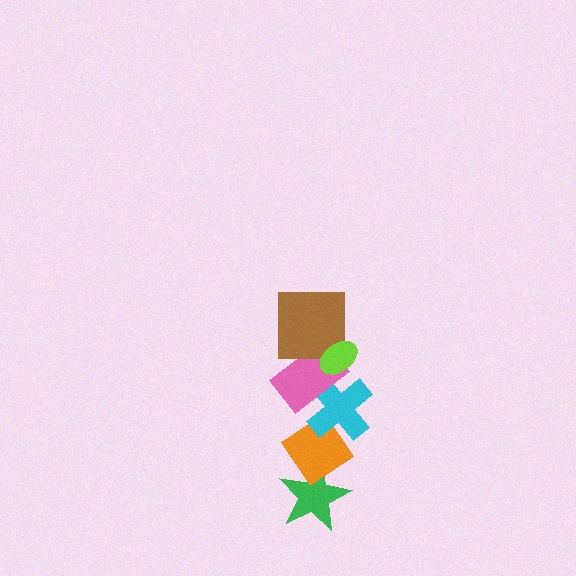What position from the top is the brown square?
The brown square is 2nd from the top.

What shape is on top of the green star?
The orange diamond is on top of the green star.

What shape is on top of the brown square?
The lime ellipse is on top of the brown square.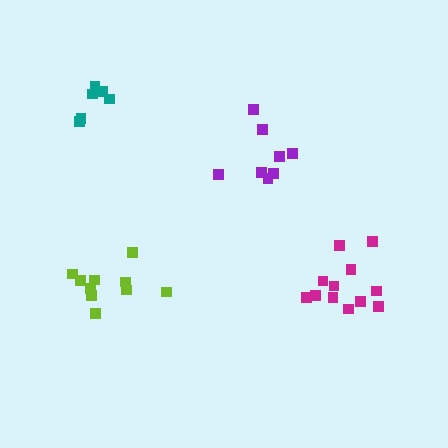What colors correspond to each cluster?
The clusters are colored: purple, lime, magenta, teal.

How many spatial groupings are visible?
There are 4 spatial groupings.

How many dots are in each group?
Group 1: 8 dots, Group 2: 10 dots, Group 3: 12 dots, Group 4: 7 dots (37 total).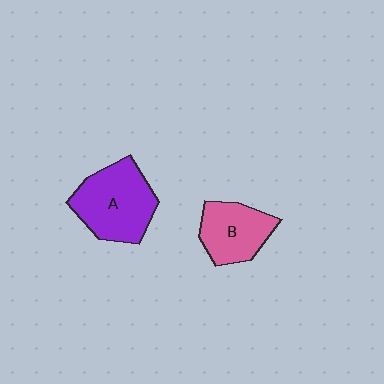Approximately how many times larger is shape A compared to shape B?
Approximately 1.4 times.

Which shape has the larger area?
Shape A (purple).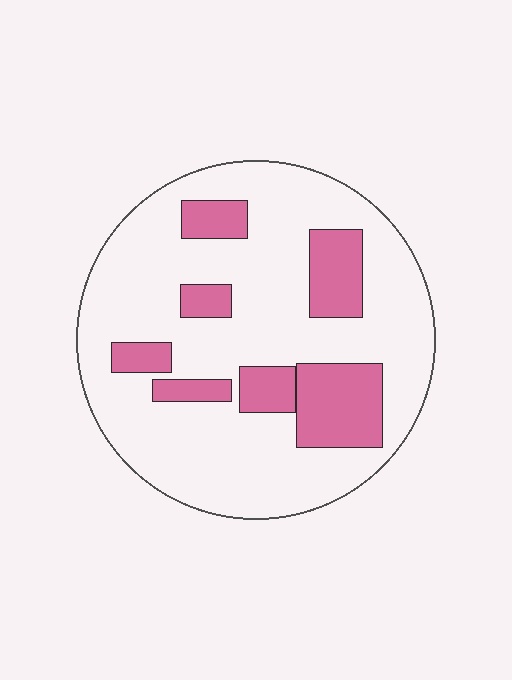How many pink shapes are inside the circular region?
7.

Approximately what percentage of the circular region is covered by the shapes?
Approximately 25%.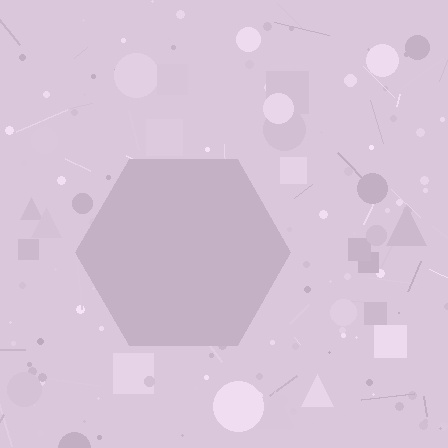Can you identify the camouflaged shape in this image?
The camouflaged shape is a hexagon.